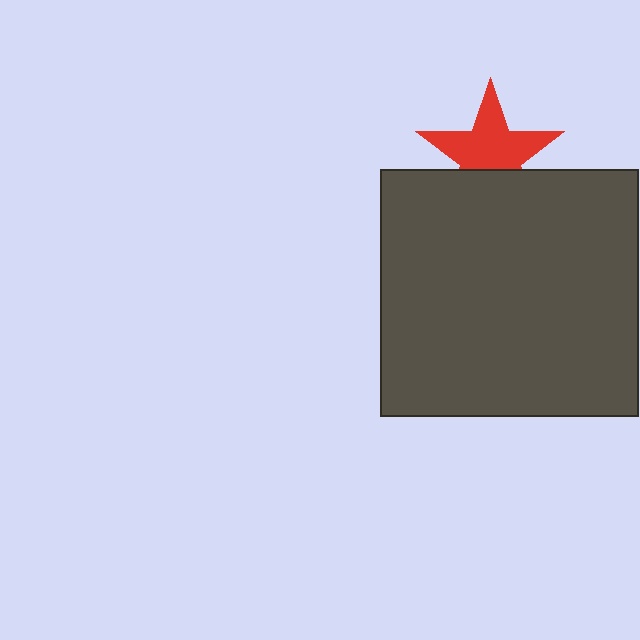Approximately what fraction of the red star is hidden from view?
Roughly 33% of the red star is hidden behind the dark gray rectangle.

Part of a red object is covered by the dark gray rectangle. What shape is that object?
It is a star.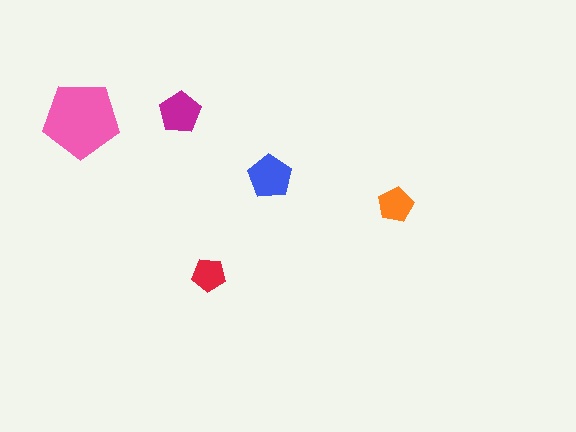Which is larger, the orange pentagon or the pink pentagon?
The pink one.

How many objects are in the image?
There are 5 objects in the image.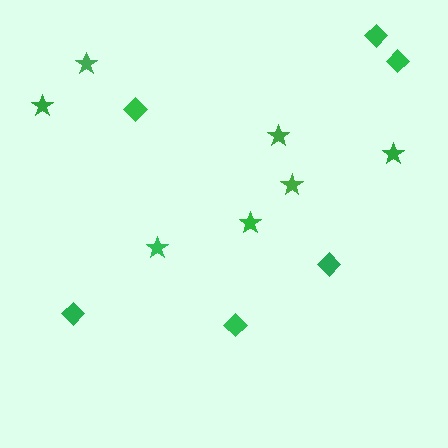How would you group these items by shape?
There are 2 groups: one group of stars (7) and one group of diamonds (6).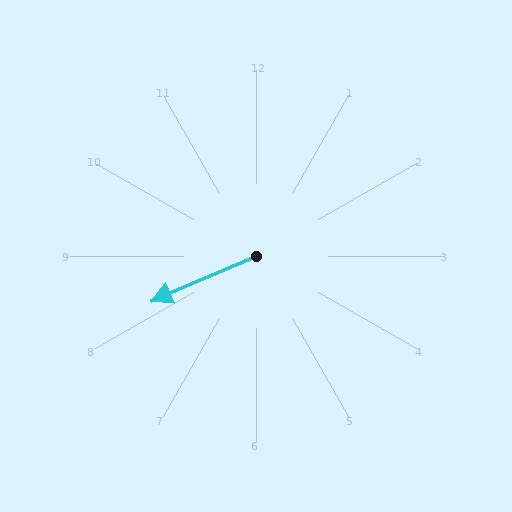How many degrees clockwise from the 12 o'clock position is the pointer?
Approximately 247 degrees.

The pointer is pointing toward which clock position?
Roughly 8 o'clock.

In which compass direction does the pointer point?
Southwest.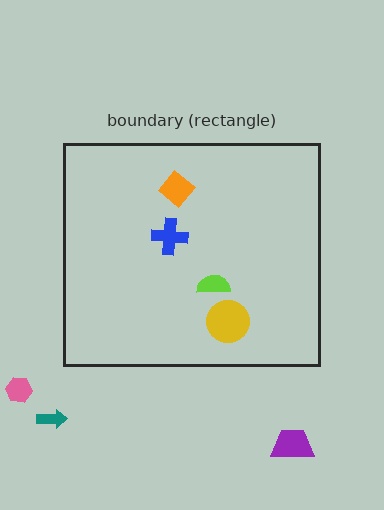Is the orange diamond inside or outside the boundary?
Inside.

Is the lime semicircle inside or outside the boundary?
Inside.